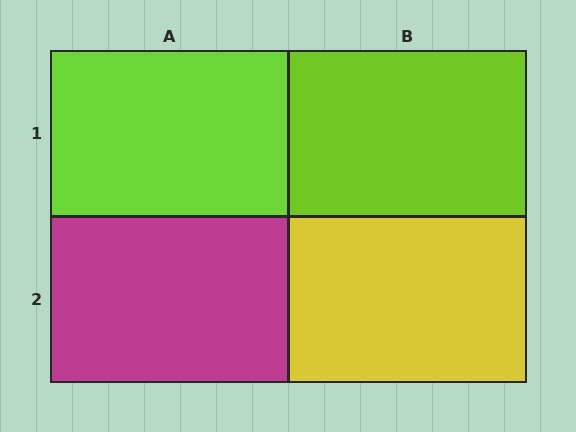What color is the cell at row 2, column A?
Magenta.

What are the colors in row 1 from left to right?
Lime, lime.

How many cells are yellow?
1 cell is yellow.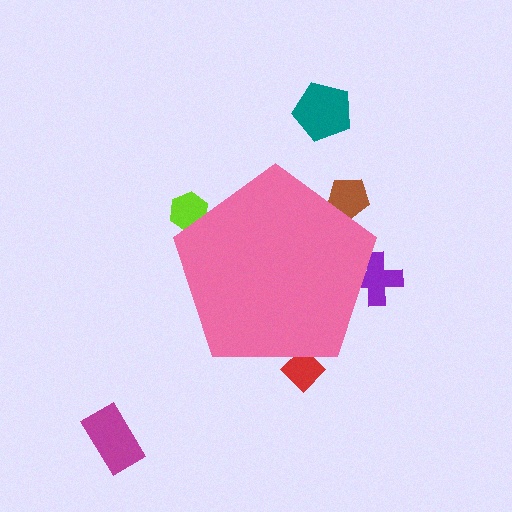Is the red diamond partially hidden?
Yes, the red diamond is partially hidden behind the pink pentagon.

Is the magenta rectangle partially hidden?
No, the magenta rectangle is fully visible.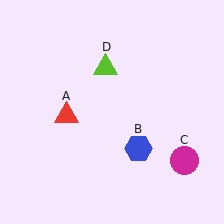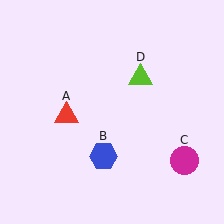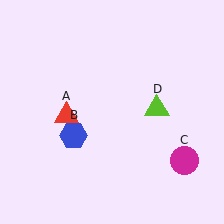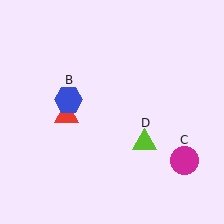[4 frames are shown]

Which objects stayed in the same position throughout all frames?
Red triangle (object A) and magenta circle (object C) remained stationary.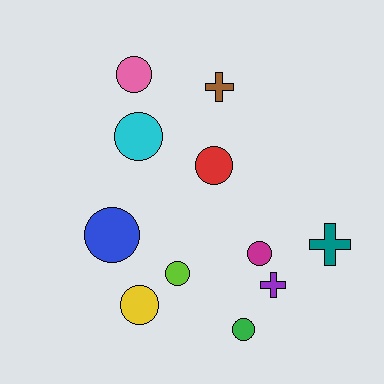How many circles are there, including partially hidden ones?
There are 8 circles.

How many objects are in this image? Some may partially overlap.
There are 11 objects.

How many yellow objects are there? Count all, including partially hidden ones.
There is 1 yellow object.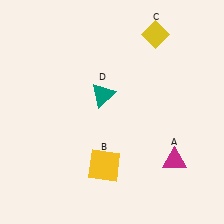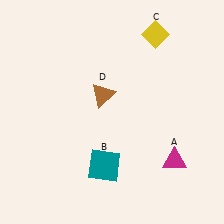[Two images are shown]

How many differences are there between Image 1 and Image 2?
There are 2 differences between the two images.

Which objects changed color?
B changed from yellow to teal. D changed from teal to brown.